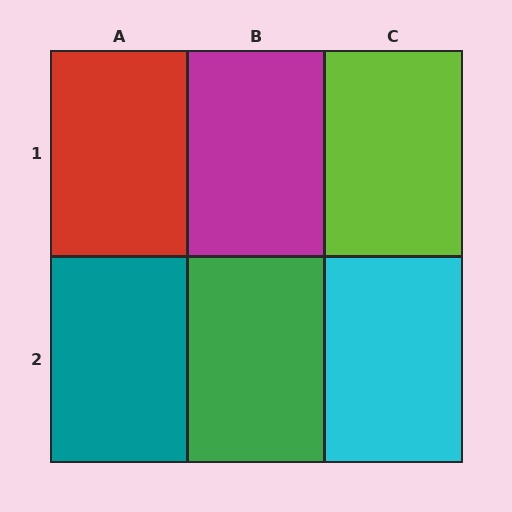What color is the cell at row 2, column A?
Teal.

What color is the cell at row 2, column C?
Cyan.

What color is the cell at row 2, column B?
Green.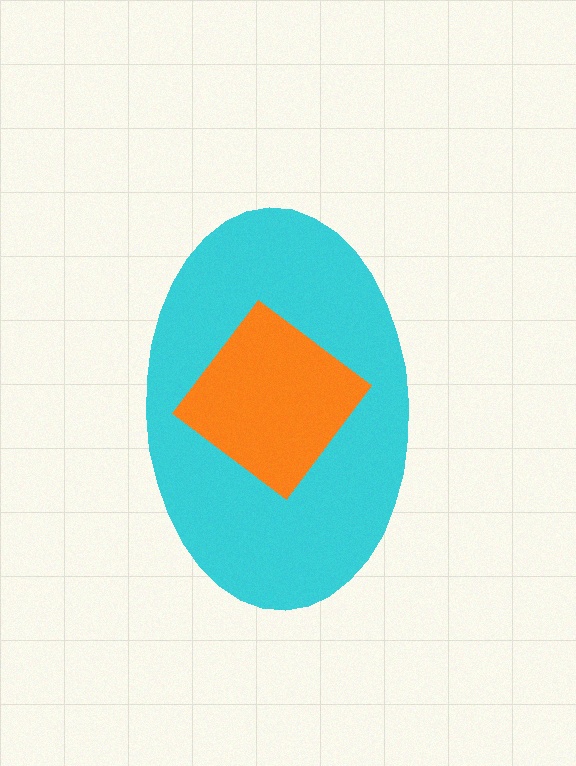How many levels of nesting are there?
2.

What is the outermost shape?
The cyan ellipse.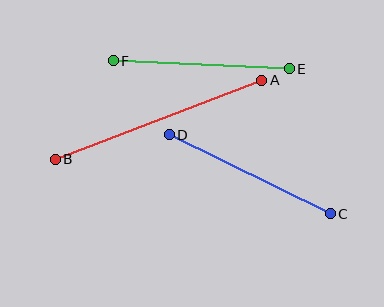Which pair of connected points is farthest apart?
Points A and B are farthest apart.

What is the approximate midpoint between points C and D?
The midpoint is at approximately (250, 174) pixels.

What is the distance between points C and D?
The distance is approximately 179 pixels.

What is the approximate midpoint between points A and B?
The midpoint is at approximately (159, 120) pixels.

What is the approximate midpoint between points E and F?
The midpoint is at approximately (201, 65) pixels.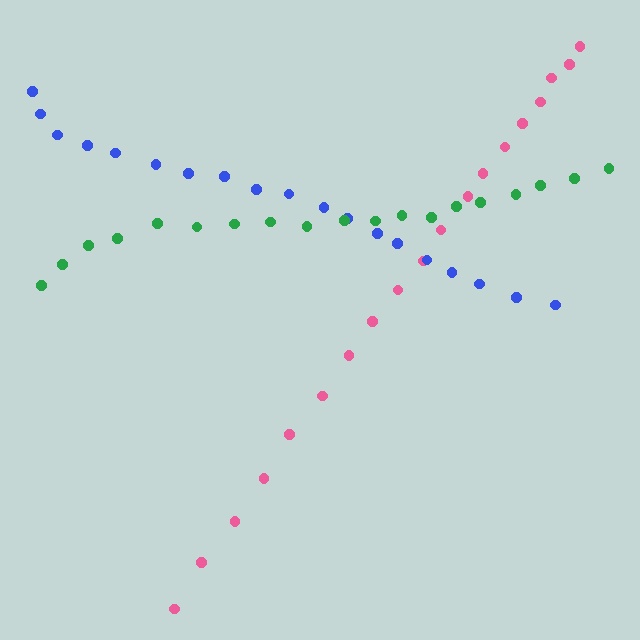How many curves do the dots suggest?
There are 3 distinct paths.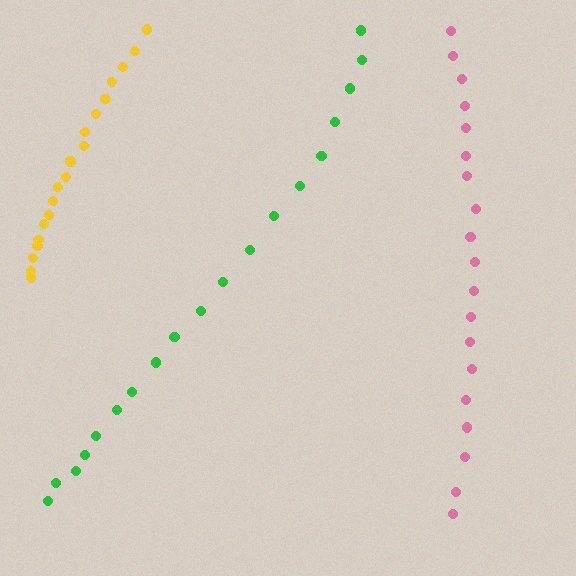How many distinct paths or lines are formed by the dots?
There are 3 distinct paths.